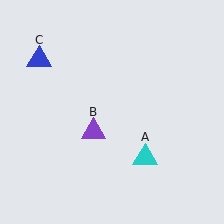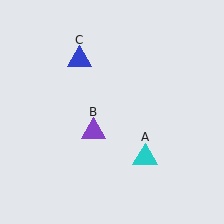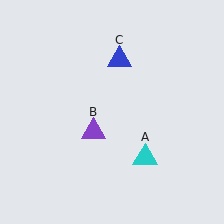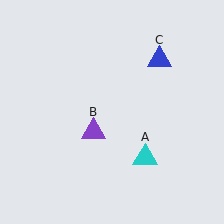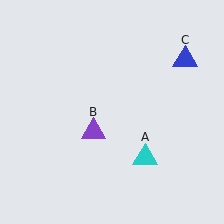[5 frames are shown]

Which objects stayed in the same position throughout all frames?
Cyan triangle (object A) and purple triangle (object B) remained stationary.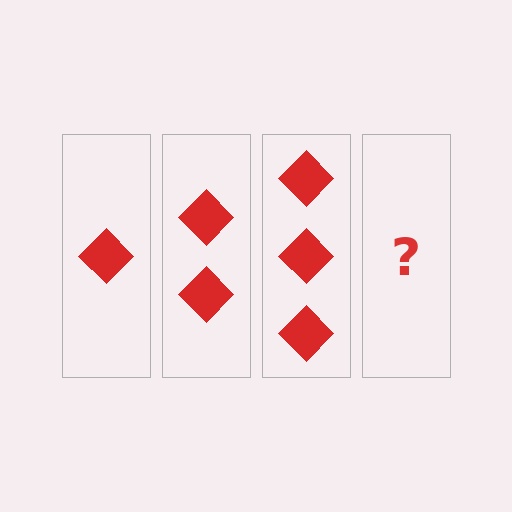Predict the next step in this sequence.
The next step is 4 diamonds.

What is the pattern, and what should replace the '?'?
The pattern is that each step adds one more diamond. The '?' should be 4 diamonds.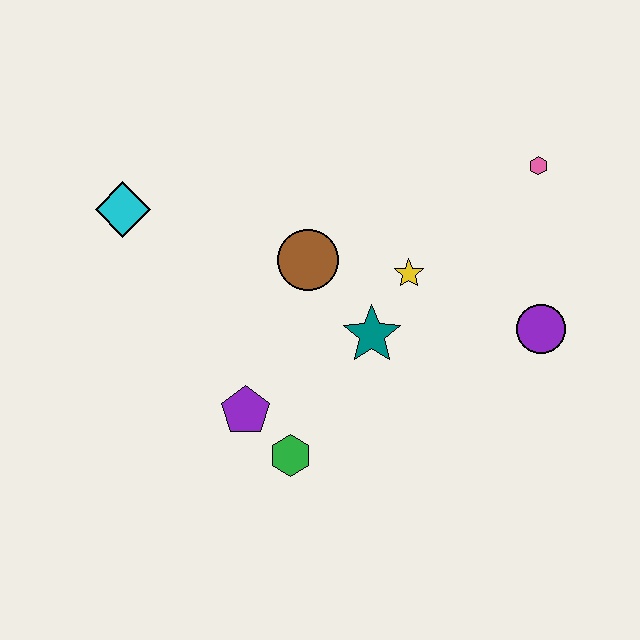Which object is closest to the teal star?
The yellow star is closest to the teal star.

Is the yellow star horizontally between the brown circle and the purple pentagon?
No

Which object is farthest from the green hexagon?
The pink hexagon is farthest from the green hexagon.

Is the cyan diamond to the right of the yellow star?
No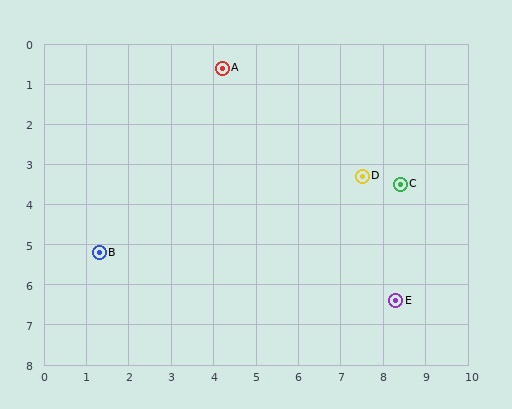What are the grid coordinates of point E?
Point E is at approximately (8.3, 6.4).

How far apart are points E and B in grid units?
Points E and B are about 7.1 grid units apart.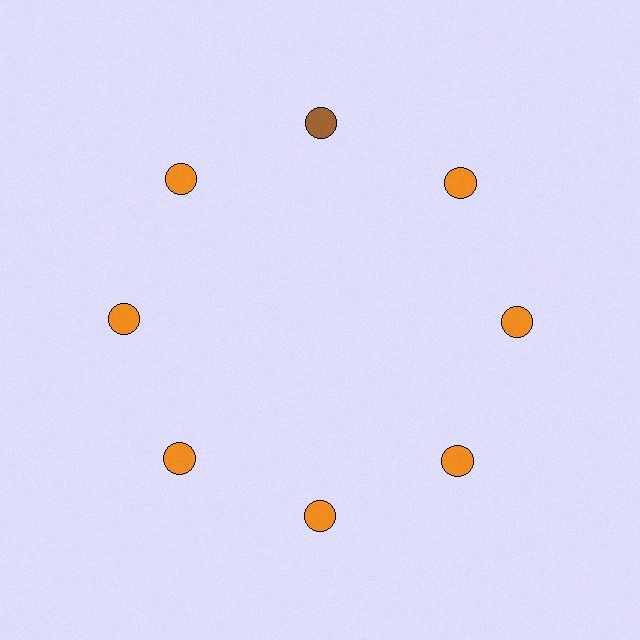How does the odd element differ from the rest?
It has a different color: brown instead of orange.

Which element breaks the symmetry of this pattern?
The brown circle at roughly the 12 o'clock position breaks the symmetry. All other shapes are orange circles.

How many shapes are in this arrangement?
There are 8 shapes arranged in a ring pattern.